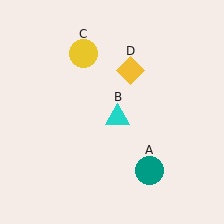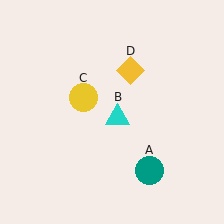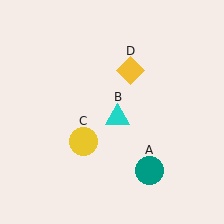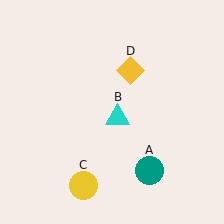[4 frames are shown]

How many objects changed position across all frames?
1 object changed position: yellow circle (object C).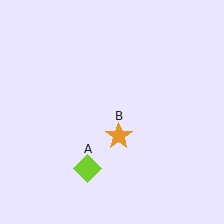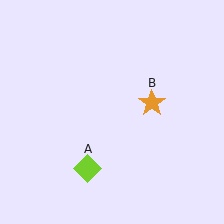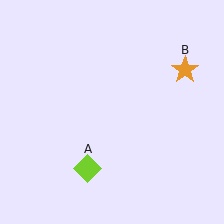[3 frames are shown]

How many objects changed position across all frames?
1 object changed position: orange star (object B).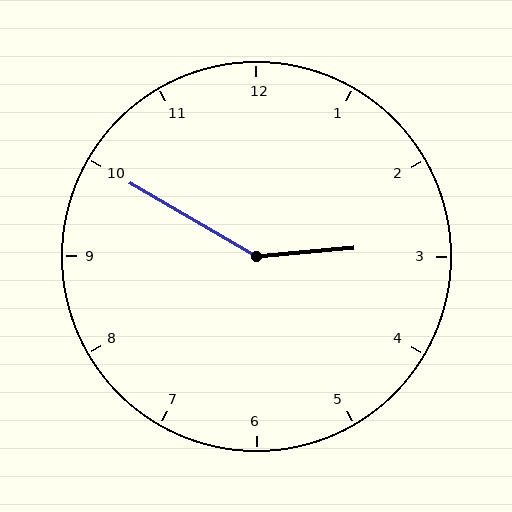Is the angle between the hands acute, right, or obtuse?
It is obtuse.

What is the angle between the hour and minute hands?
Approximately 145 degrees.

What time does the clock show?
2:50.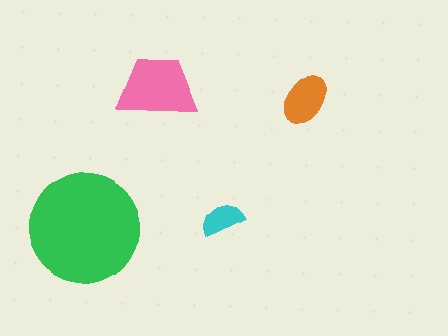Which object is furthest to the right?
The orange ellipse is rightmost.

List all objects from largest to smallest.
The green circle, the pink trapezoid, the orange ellipse, the cyan semicircle.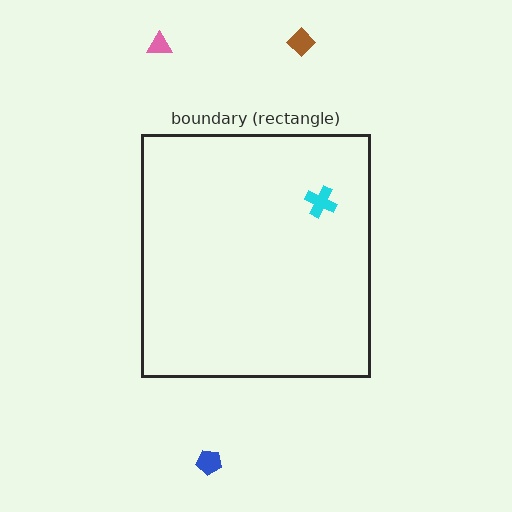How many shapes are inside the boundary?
1 inside, 3 outside.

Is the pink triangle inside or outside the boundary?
Outside.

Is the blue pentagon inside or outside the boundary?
Outside.